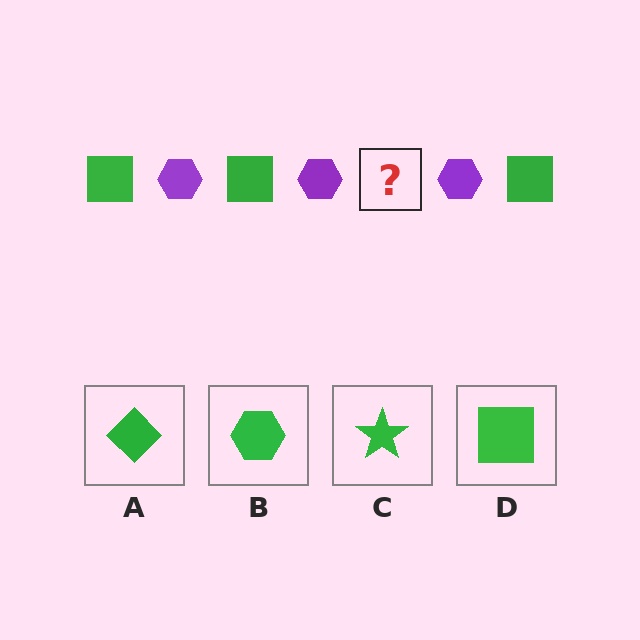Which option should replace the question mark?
Option D.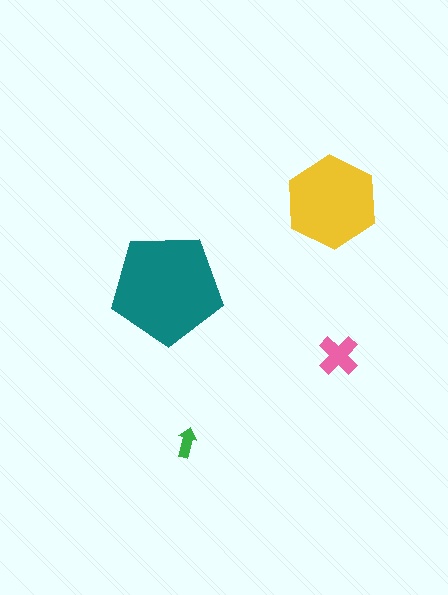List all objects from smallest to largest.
The green arrow, the pink cross, the yellow hexagon, the teal pentagon.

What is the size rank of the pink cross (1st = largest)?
3rd.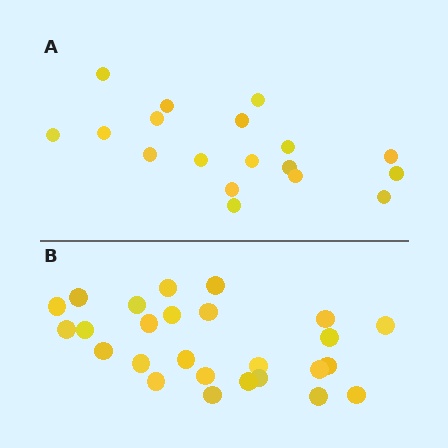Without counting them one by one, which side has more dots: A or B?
Region B (the bottom region) has more dots.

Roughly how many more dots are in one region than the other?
Region B has roughly 8 or so more dots than region A.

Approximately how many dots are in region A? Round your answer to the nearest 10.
About 20 dots. (The exact count is 18, which rounds to 20.)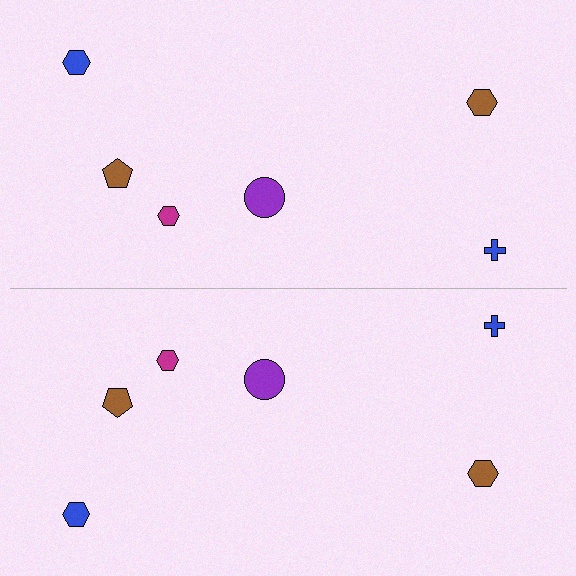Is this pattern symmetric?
Yes, this pattern has bilateral (reflection) symmetry.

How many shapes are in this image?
There are 12 shapes in this image.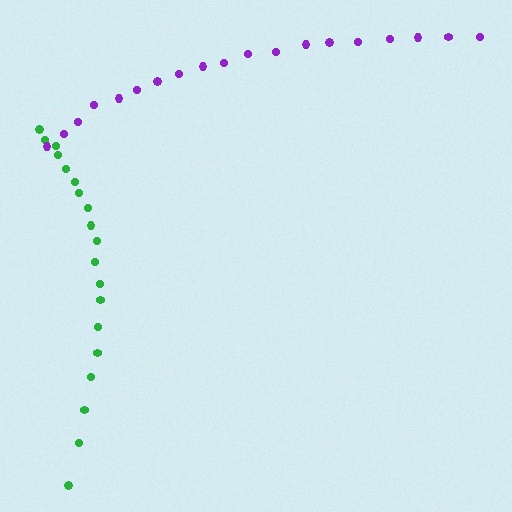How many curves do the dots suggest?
There are 2 distinct paths.